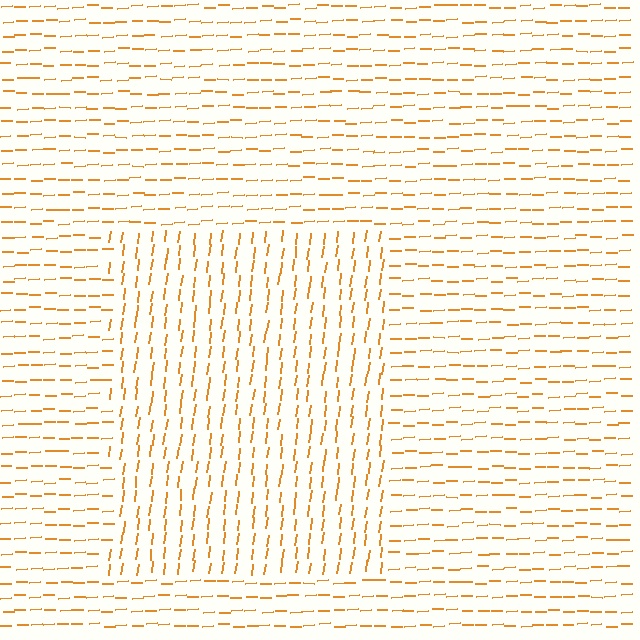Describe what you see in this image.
The image is filled with small orange line segments. A rectangle region in the image has lines oriented differently from the surrounding lines, creating a visible texture boundary.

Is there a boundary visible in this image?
Yes, there is a texture boundary formed by a change in line orientation.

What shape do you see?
I see a rectangle.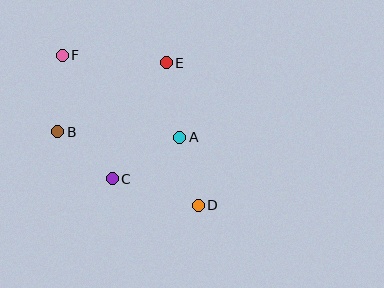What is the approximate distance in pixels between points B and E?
The distance between B and E is approximately 129 pixels.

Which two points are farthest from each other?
Points D and F are farthest from each other.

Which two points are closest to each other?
Points A and D are closest to each other.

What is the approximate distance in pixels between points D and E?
The distance between D and E is approximately 146 pixels.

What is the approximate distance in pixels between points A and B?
The distance between A and B is approximately 122 pixels.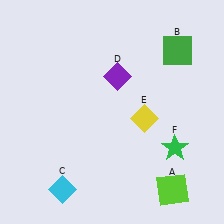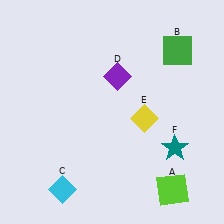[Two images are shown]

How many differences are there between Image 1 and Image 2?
There is 1 difference between the two images.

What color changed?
The star (F) changed from green in Image 1 to teal in Image 2.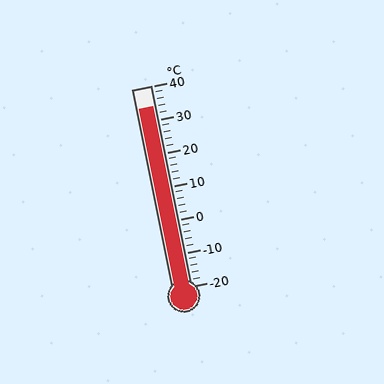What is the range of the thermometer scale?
The thermometer scale ranges from -20°C to 40°C.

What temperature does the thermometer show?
The thermometer shows approximately 34°C.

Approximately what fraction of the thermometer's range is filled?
The thermometer is filled to approximately 90% of its range.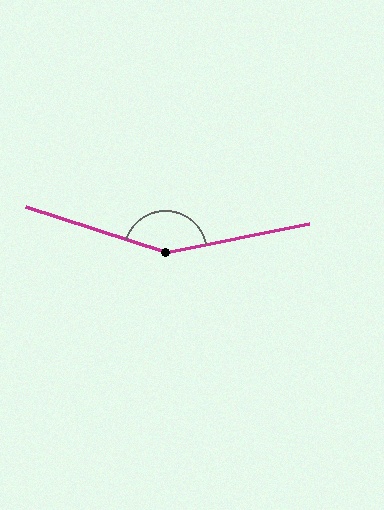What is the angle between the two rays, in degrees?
Approximately 150 degrees.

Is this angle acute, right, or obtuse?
It is obtuse.